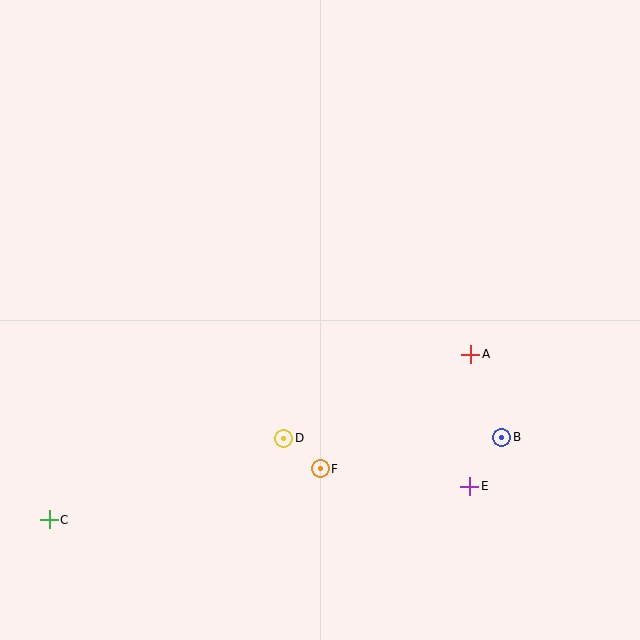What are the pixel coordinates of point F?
Point F is at (320, 469).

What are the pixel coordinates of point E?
Point E is at (470, 486).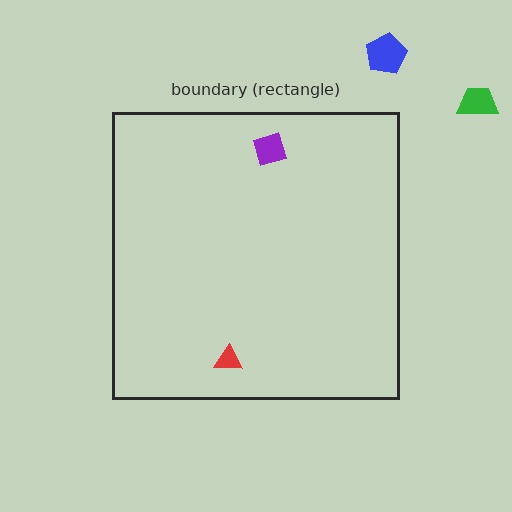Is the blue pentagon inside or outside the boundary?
Outside.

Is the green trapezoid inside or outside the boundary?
Outside.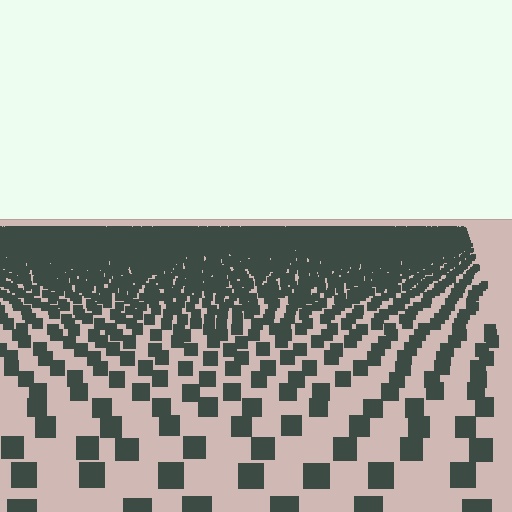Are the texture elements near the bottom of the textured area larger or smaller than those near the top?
Larger. Near the bottom, elements are closer to the viewer and appear at a bigger on-screen size.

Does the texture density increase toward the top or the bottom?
Density increases toward the top.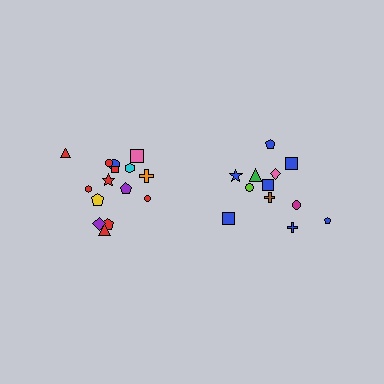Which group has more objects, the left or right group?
The left group.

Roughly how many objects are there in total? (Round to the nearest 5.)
Roughly 25 objects in total.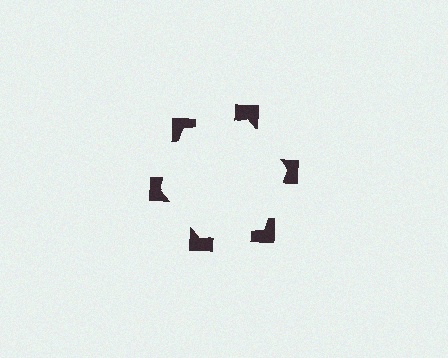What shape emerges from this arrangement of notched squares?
An illusory hexagon — its edges are inferred from the aligned wedge cuts in the notched squares, not physically drawn.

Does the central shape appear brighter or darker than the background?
It typically appears slightly brighter than the background, even though no actual brightness change is drawn.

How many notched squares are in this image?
There are 6 — one at each vertex of the illusory hexagon.